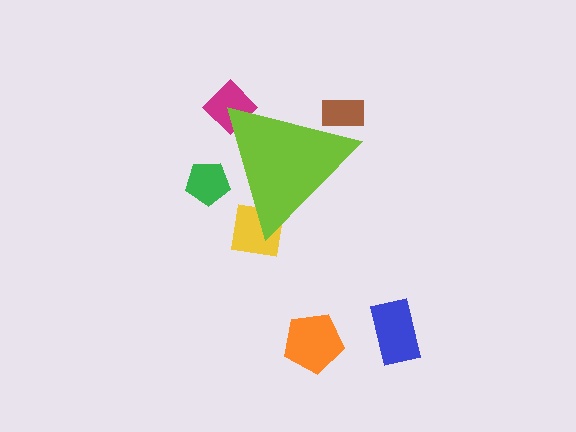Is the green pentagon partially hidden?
Yes, the green pentagon is partially hidden behind the lime triangle.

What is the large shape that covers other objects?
A lime triangle.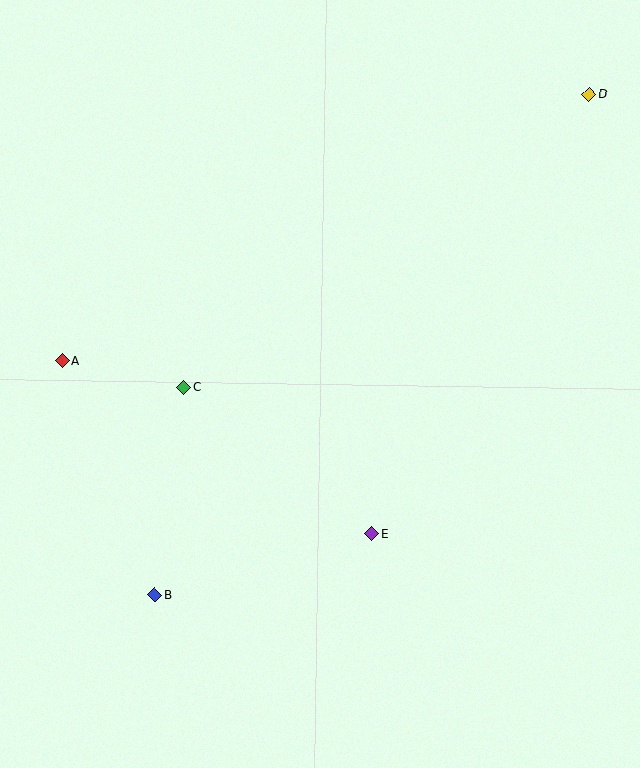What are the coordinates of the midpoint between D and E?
The midpoint between D and E is at (480, 314).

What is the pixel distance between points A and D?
The distance between A and D is 590 pixels.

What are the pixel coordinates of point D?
Point D is at (589, 94).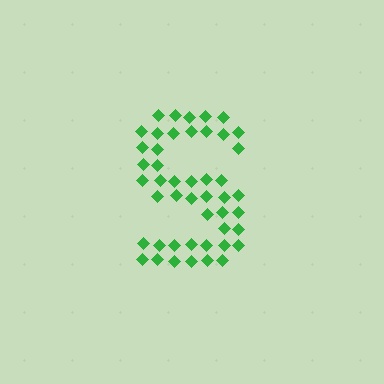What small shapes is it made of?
It is made of small diamonds.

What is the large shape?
The large shape is the letter S.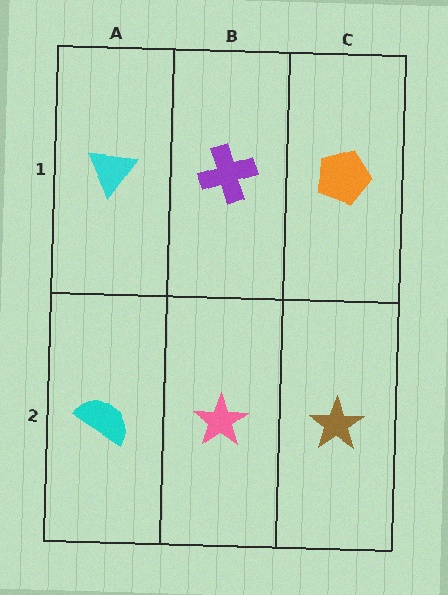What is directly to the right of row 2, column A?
A pink star.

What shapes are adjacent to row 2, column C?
An orange pentagon (row 1, column C), a pink star (row 2, column B).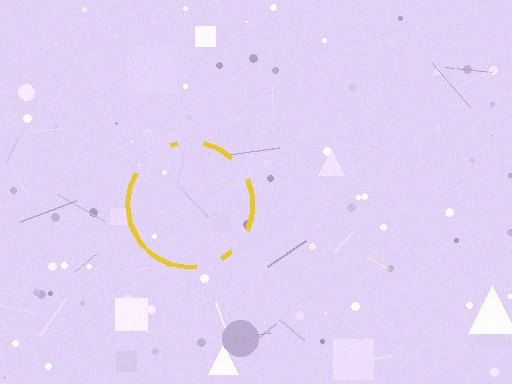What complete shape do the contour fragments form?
The contour fragments form a circle.